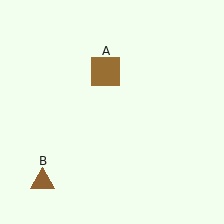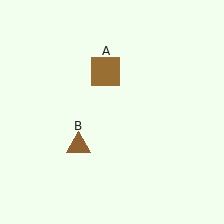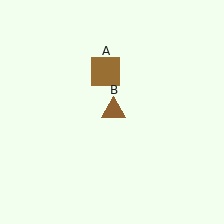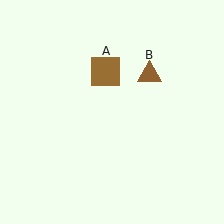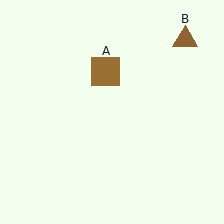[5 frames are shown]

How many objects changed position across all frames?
1 object changed position: brown triangle (object B).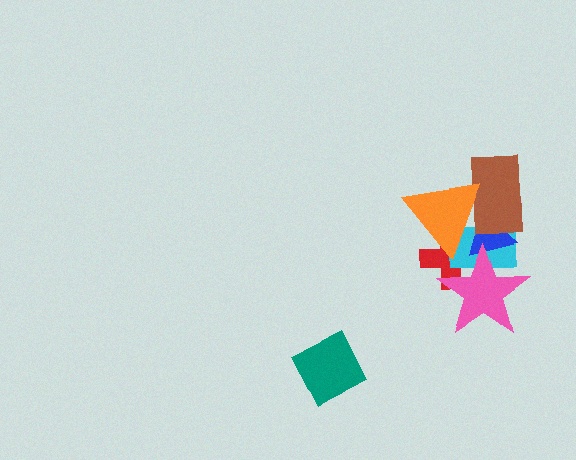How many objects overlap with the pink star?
3 objects overlap with the pink star.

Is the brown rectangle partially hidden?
Yes, it is partially covered by another shape.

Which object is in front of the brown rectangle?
The orange triangle is in front of the brown rectangle.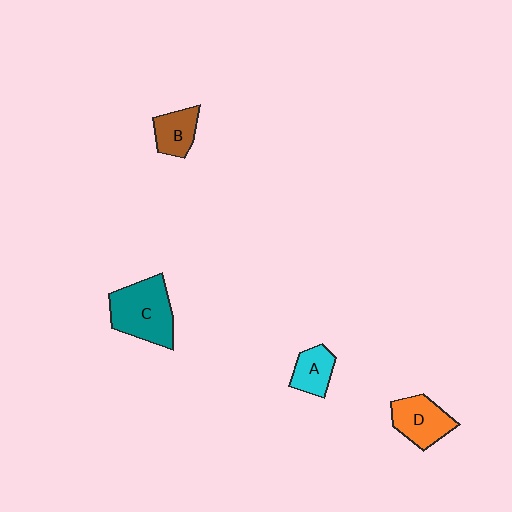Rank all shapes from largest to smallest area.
From largest to smallest: C (teal), D (orange), B (brown), A (cyan).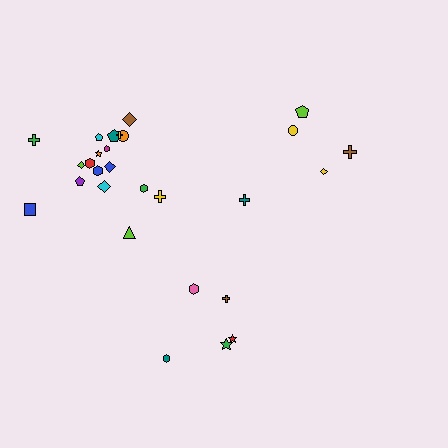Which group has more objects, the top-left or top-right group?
The top-left group.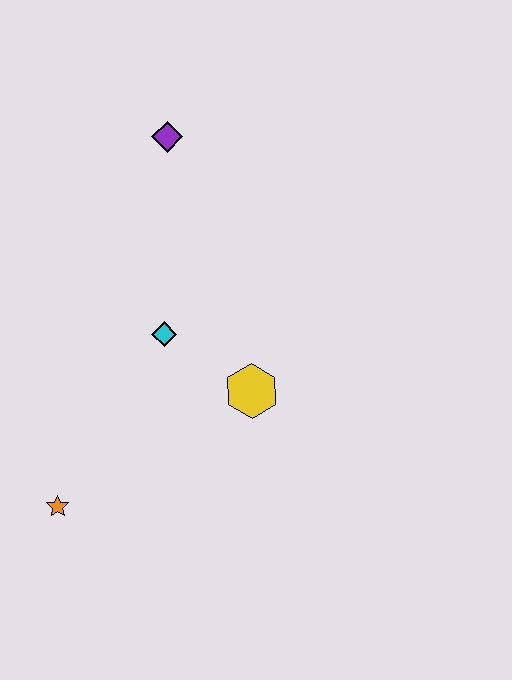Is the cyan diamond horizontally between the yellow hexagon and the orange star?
Yes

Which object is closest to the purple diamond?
The cyan diamond is closest to the purple diamond.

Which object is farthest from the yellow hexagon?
The purple diamond is farthest from the yellow hexagon.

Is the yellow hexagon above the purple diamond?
No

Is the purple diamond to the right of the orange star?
Yes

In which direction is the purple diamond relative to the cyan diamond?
The purple diamond is above the cyan diamond.